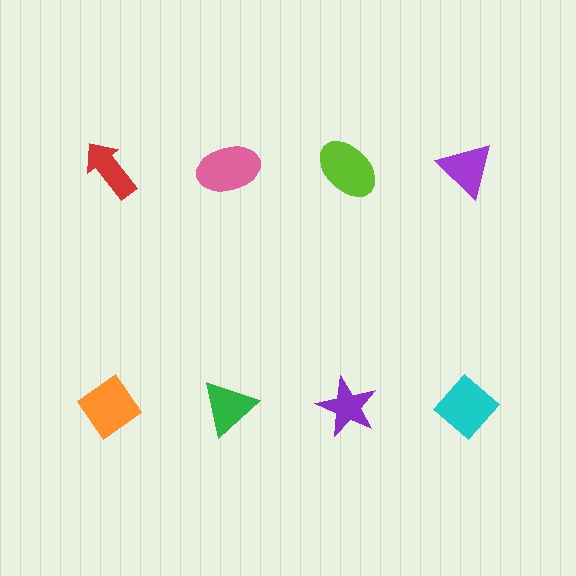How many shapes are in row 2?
4 shapes.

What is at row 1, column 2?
A pink ellipse.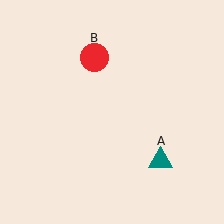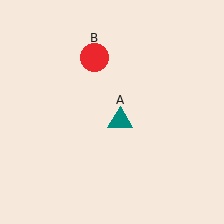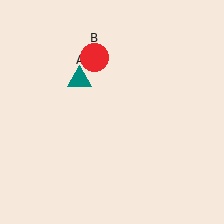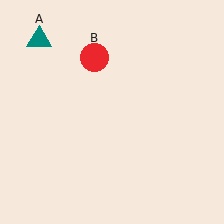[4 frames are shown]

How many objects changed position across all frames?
1 object changed position: teal triangle (object A).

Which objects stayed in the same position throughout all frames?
Red circle (object B) remained stationary.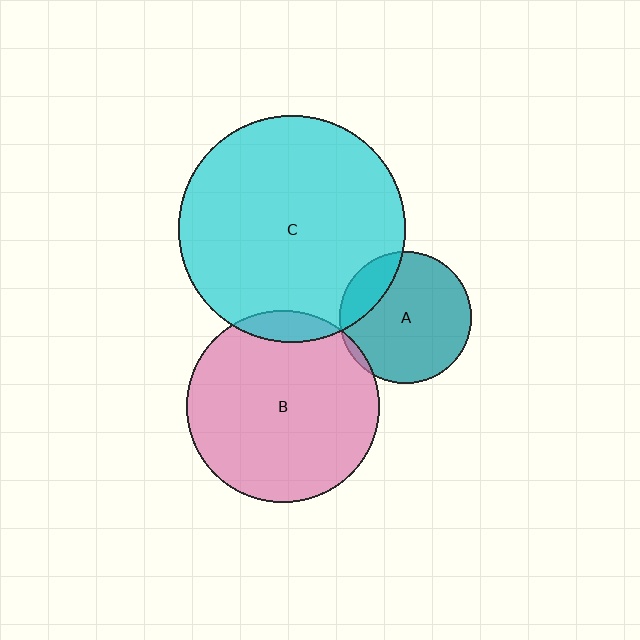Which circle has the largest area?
Circle C (cyan).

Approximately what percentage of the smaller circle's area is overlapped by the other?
Approximately 10%.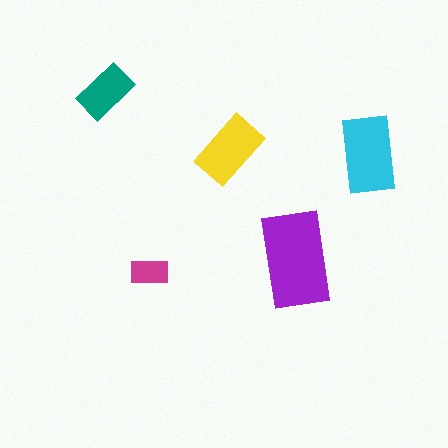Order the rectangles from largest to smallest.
the purple one, the cyan one, the yellow one, the teal one, the magenta one.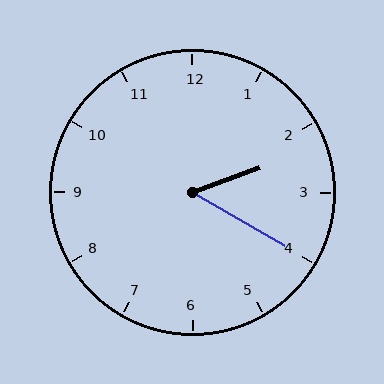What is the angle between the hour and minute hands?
Approximately 50 degrees.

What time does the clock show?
2:20.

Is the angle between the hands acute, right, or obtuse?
It is acute.